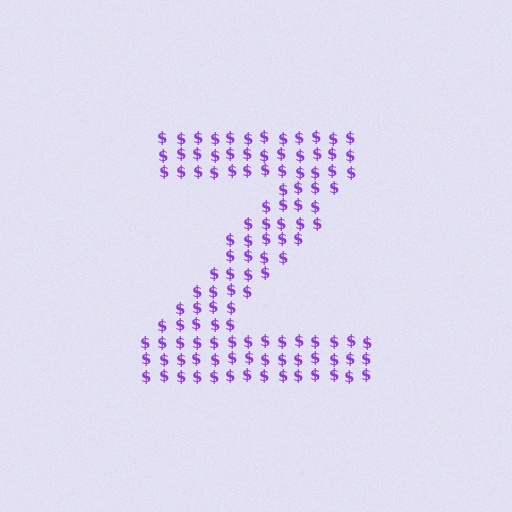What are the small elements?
The small elements are dollar signs.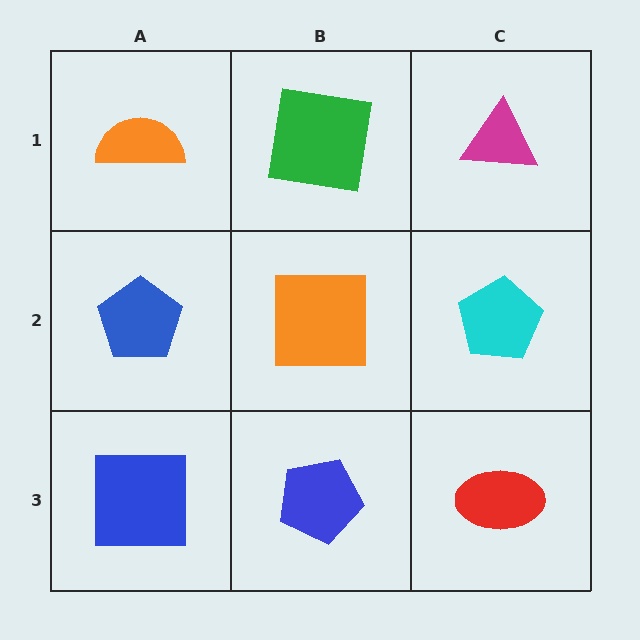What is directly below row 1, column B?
An orange square.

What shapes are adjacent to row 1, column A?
A blue pentagon (row 2, column A), a green square (row 1, column B).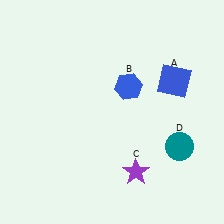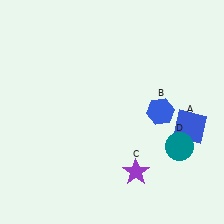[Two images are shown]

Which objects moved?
The objects that moved are: the blue square (A), the blue hexagon (B).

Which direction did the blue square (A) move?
The blue square (A) moved down.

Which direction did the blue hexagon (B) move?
The blue hexagon (B) moved right.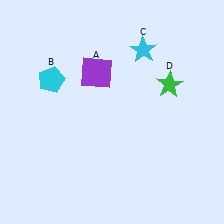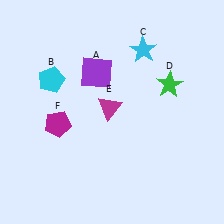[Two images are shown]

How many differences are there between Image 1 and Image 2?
There are 2 differences between the two images.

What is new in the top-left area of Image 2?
A magenta triangle (E) was added in the top-left area of Image 2.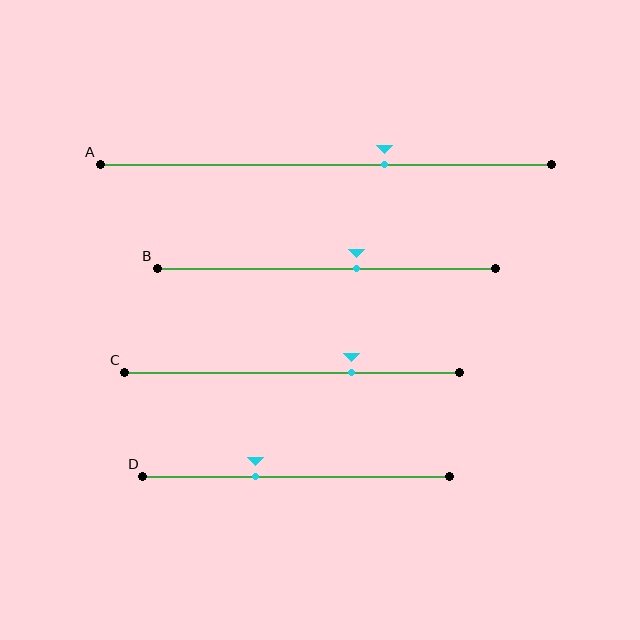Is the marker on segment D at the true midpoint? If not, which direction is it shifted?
No, the marker on segment D is shifted to the left by about 13% of the segment length.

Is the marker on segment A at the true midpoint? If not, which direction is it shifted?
No, the marker on segment A is shifted to the right by about 13% of the segment length.